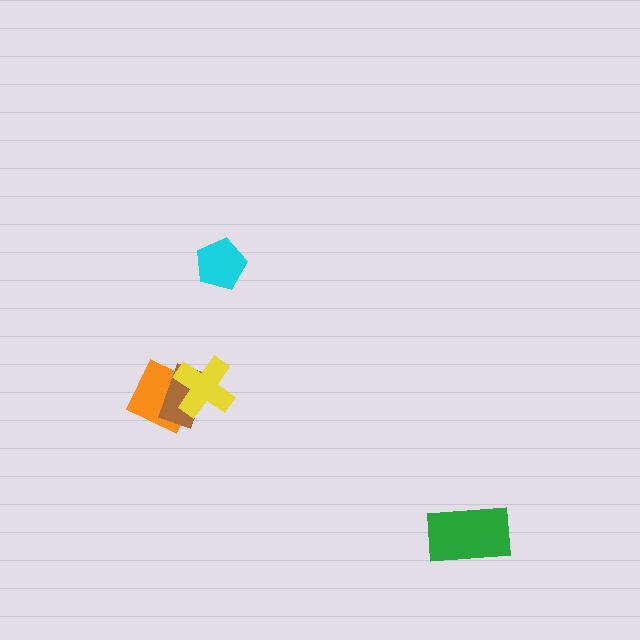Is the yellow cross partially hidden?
No, no other shape covers it.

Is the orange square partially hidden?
Yes, it is partially covered by another shape.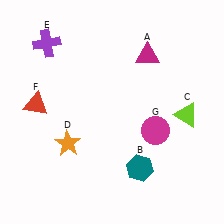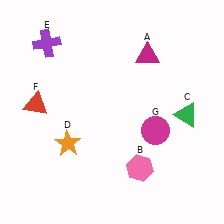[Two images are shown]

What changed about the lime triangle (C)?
In Image 1, C is lime. In Image 2, it changed to green.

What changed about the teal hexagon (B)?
In Image 1, B is teal. In Image 2, it changed to pink.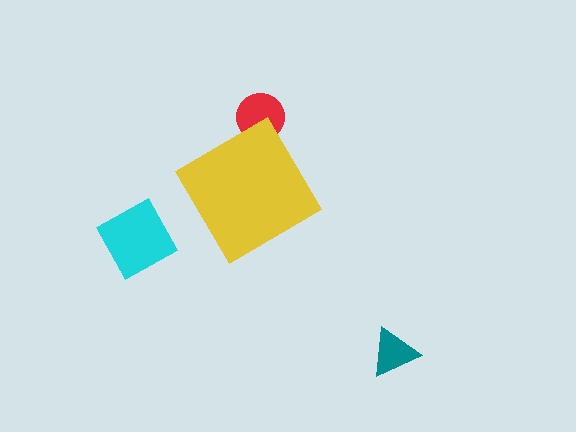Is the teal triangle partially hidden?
No, the teal triangle is fully visible.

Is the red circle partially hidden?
Yes, the red circle is partially hidden behind the yellow diamond.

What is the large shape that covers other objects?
A yellow diamond.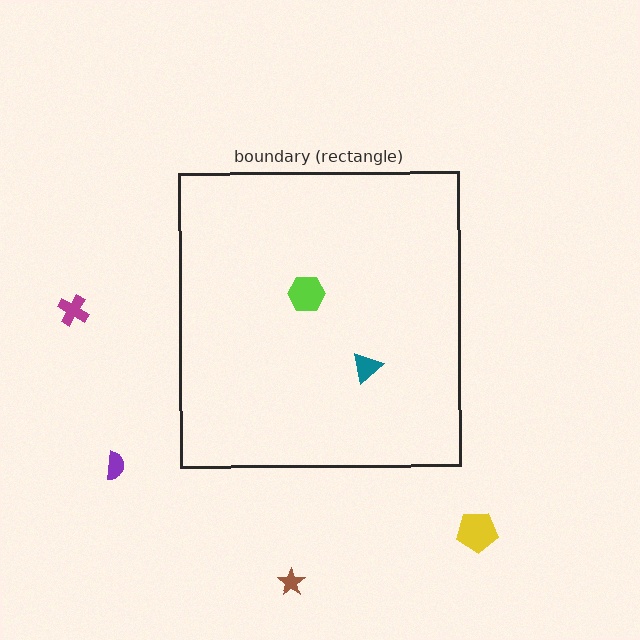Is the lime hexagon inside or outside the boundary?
Inside.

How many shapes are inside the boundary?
2 inside, 4 outside.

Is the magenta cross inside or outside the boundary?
Outside.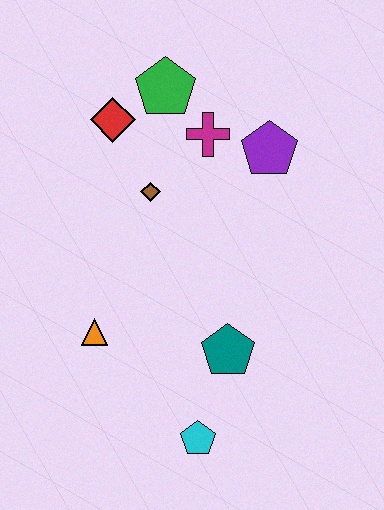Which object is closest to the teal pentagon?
The cyan pentagon is closest to the teal pentagon.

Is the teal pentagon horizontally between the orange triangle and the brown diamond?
No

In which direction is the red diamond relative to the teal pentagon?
The red diamond is above the teal pentagon.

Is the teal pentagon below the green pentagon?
Yes